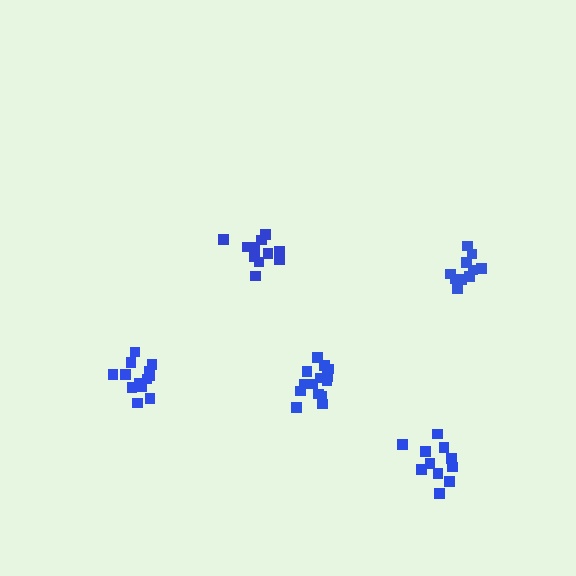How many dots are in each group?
Group 1: 12 dots, Group 2: 14 dots, Group 3: 13 dots, Group 4: 11 dots, Group 5: 10 dots (60 total).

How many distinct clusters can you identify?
There are 5 distinct clusters.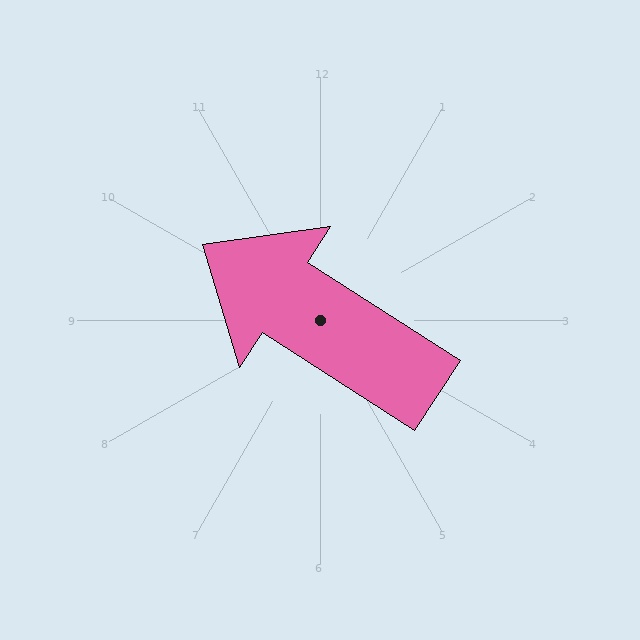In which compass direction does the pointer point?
Northwest.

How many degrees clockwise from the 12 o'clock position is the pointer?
Approximately 303 degrees.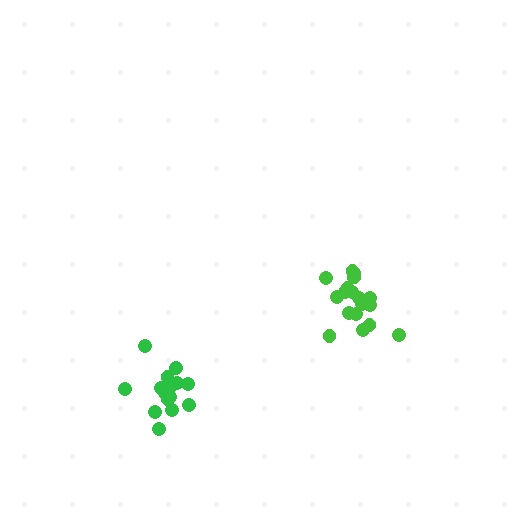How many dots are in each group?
Group 1: 18 dots, Group 2: 15 dots (33 total).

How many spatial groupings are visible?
There are 2 spatial groupings.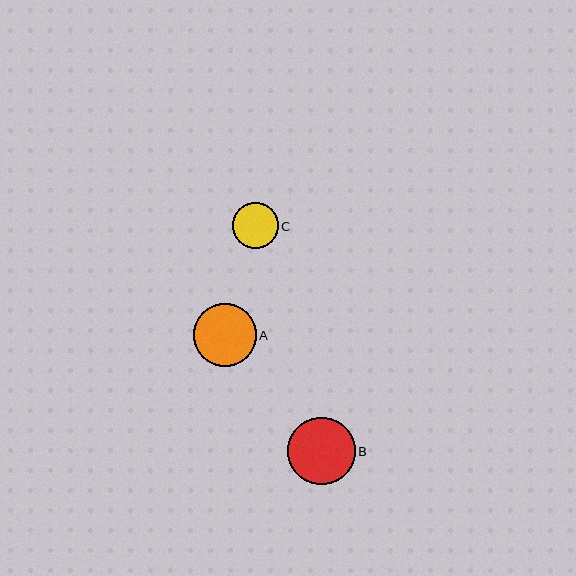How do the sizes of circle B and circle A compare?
Circle B and circle A are approximately the same size.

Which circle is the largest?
Circle B is the largest with a size of approximately 68 pixels.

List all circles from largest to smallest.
From largest to smallest: B, A, C.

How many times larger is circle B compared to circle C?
Circle B is approximately 1.5 times the size of circle C.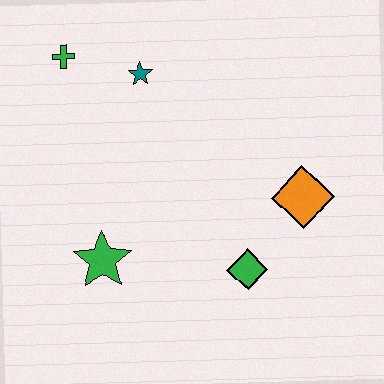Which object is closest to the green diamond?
The orange diamond is closest to the green diamond.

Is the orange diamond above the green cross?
No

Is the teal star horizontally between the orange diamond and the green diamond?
No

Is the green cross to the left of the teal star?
Yes